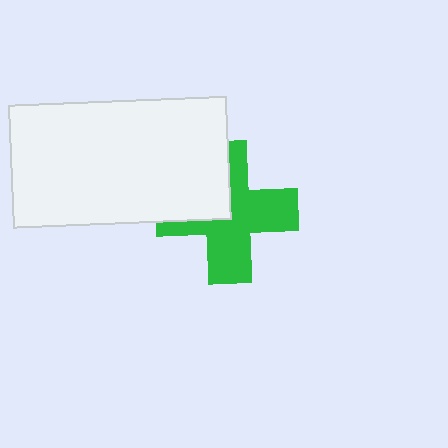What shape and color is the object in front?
The object in front is a white rectangle.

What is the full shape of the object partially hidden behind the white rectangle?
The partially hidden object is a green cross.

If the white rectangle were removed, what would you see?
You would see the complete green cross.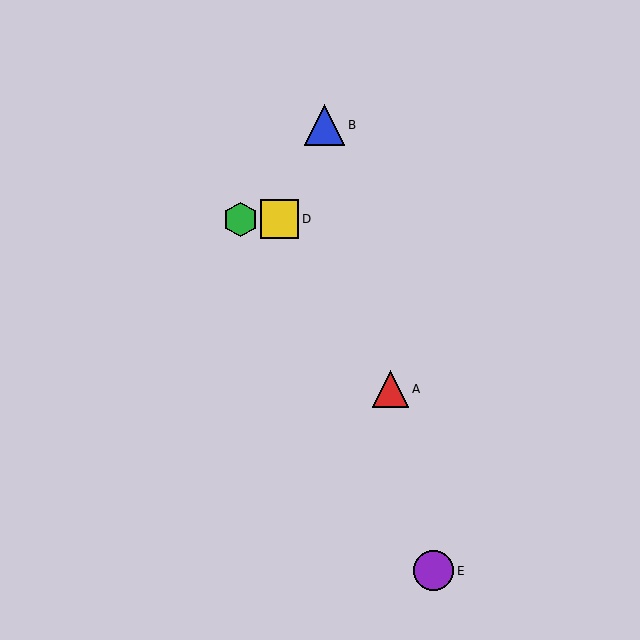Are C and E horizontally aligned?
No, C is at y≈219 and E is at y≈571.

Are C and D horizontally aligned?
Yes, both are at y≈219.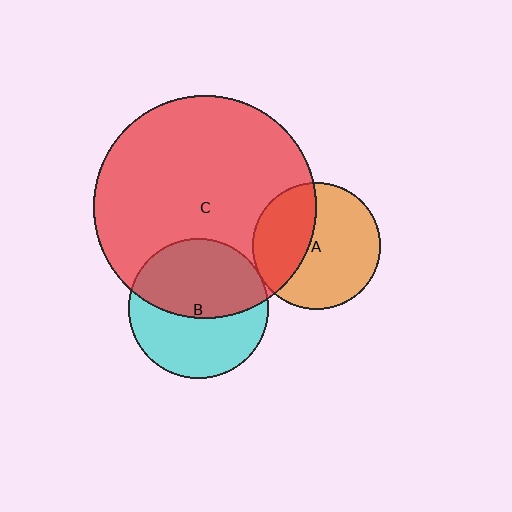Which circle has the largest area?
Circle C (red).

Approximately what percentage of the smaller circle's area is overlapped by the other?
Approximately 50%.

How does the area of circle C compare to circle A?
Approximately 3.0 times.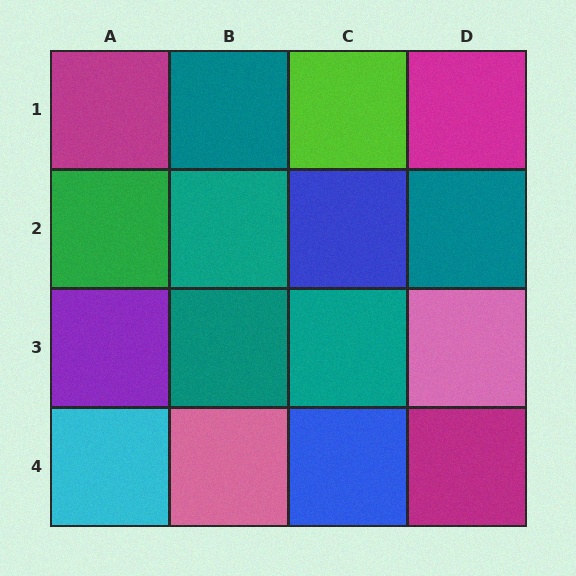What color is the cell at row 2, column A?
Green.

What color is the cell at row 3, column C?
Teal.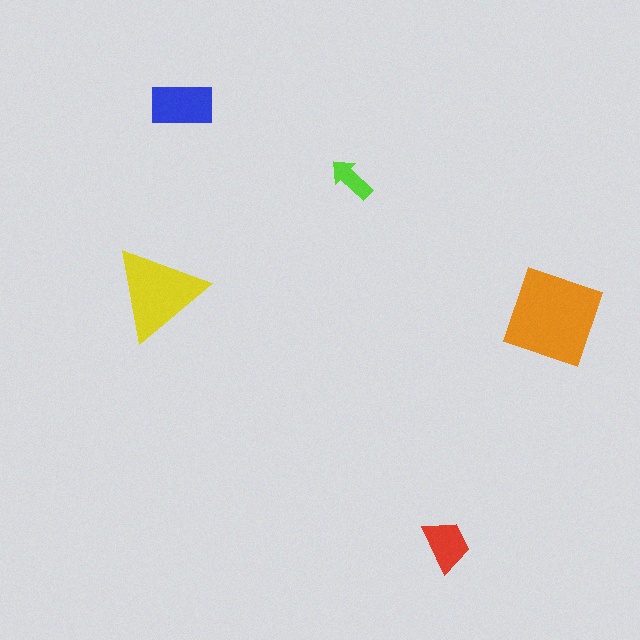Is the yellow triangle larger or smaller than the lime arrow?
Larger.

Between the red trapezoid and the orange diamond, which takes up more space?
The orange diamond.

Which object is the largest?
The orange diamond.